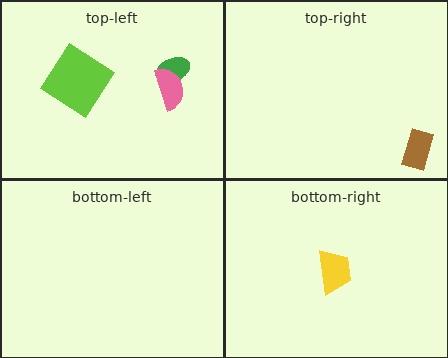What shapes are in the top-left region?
The green ellipse, the pink semicircle, the lime diamond.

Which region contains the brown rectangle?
The top-right region.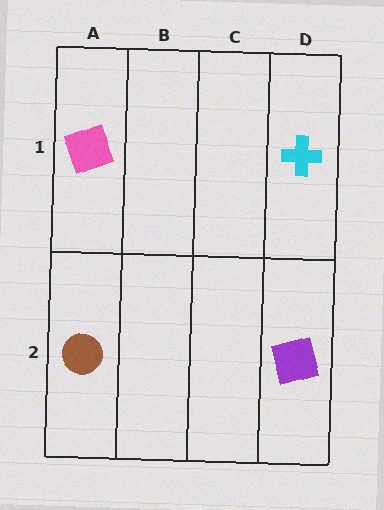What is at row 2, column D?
A purple square.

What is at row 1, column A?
A pink square.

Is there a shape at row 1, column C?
No, that cell is empty.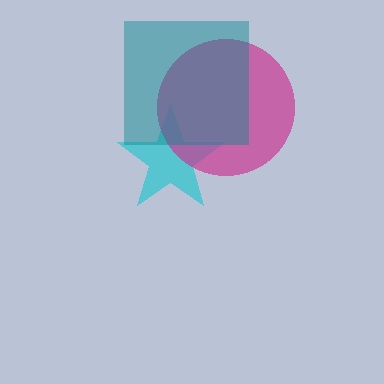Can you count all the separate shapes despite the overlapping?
Yes, there are 3 separate shapes.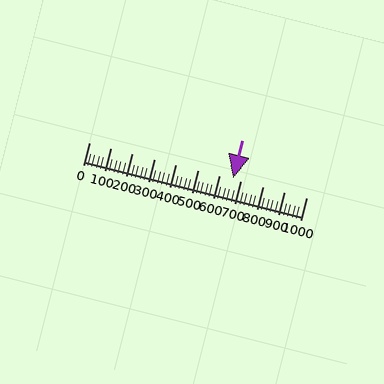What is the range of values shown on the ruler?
The ruler shows values from 0 to 1000.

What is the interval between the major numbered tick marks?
The major tick marks are spaced 100 units apart.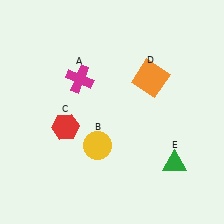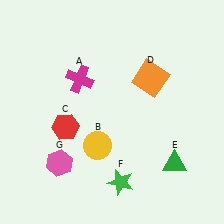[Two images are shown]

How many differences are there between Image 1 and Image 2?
There are 2 differences between the two images.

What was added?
A green star (F), a pink hexagon (G) were added in Image 2.